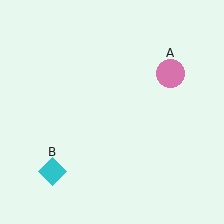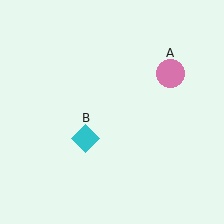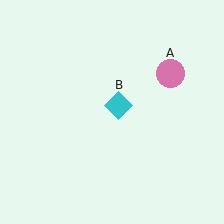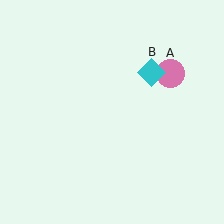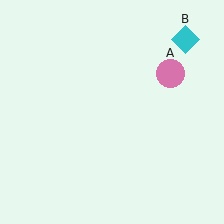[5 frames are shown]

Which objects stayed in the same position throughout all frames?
Pink circle (object A) remained stationary.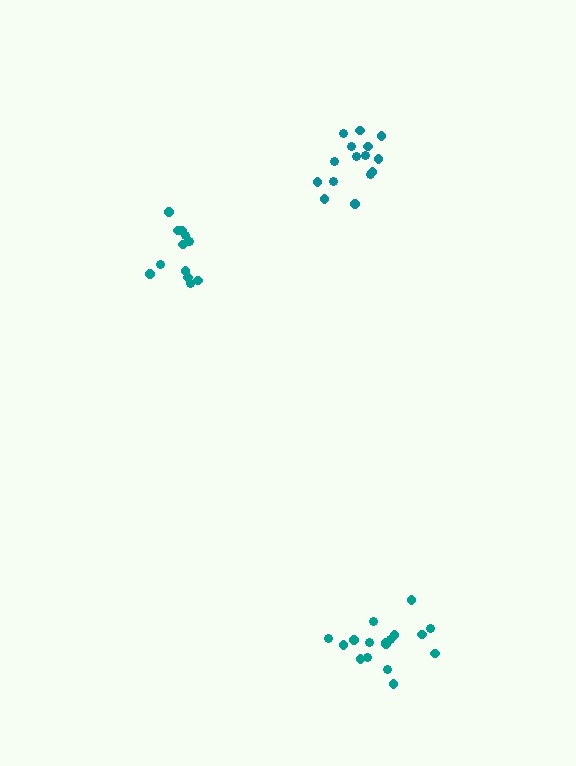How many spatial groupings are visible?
There are 3 spatial groupings.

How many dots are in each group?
Group 1: 17 dots, Group 2: 13 dots, Group 3: 15 dots (45 total).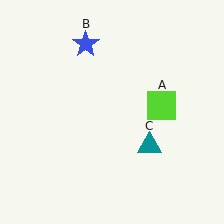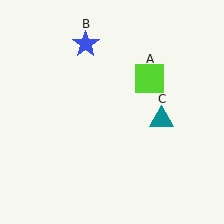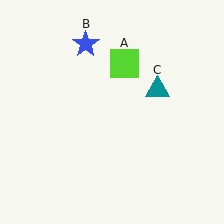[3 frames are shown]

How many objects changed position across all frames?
2 objects changed position: lime square (object A), teal triangle (object C).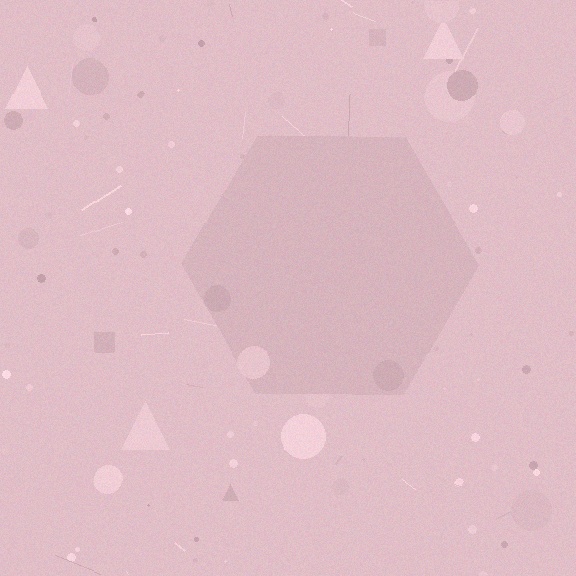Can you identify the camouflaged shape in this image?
The camouflaged shape is a hexagon.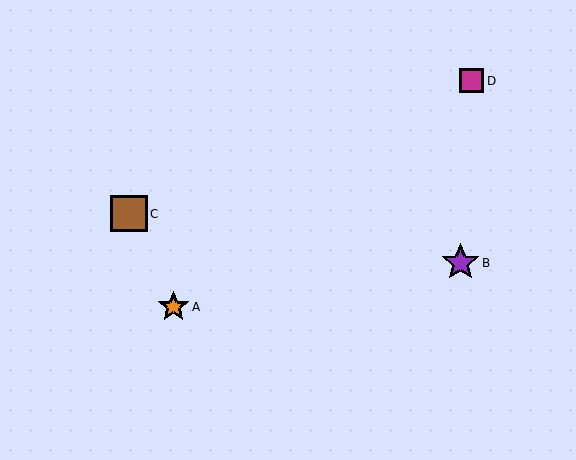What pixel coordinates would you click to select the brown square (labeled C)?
Click at (129, 214) to select the brown square C.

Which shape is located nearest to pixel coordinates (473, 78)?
The magenta square (labeled D) at (472, 81) is nearest to that location.